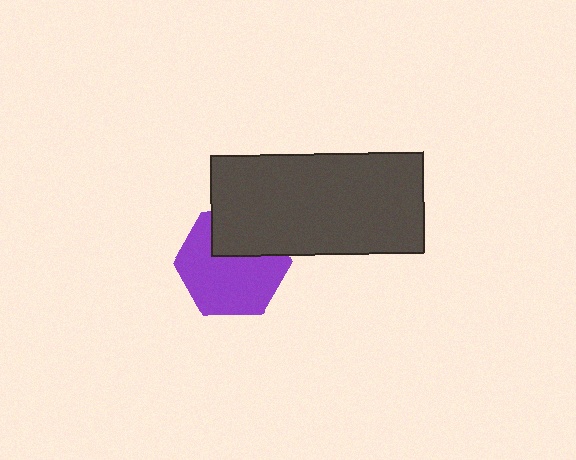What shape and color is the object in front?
The object in front is a dark gray rectangle.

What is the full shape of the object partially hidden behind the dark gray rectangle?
The partially hidden object is a purple hexagon.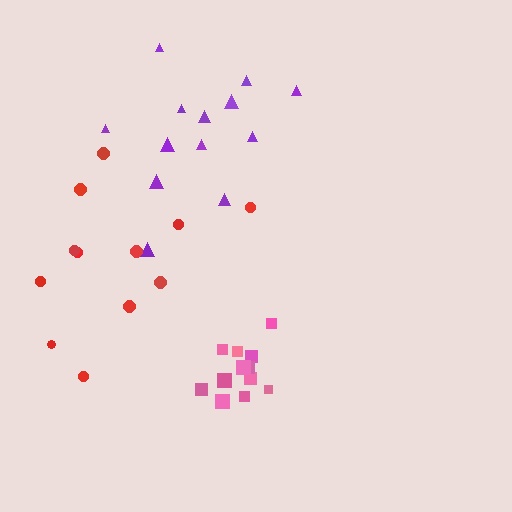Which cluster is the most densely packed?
Pink.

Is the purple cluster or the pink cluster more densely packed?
Pink.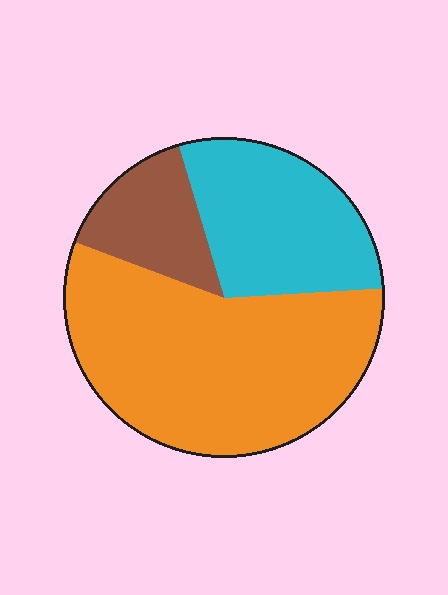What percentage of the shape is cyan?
Cyan takes up between a quarter and a half of the shape.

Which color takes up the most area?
Orange, at roughly 55%.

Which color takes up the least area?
Brown, at roughly 15%.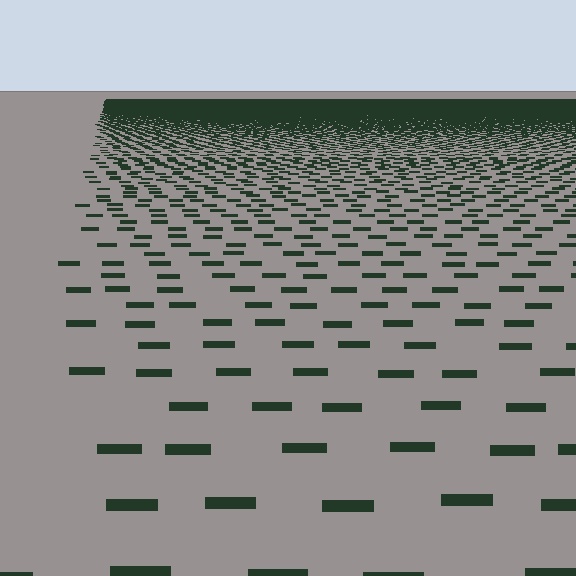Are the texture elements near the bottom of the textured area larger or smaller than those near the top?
Larger. Near the bottom, elements are closer to the viewer and appear at a bigger on-screen size.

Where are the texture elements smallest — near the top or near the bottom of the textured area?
Near the top.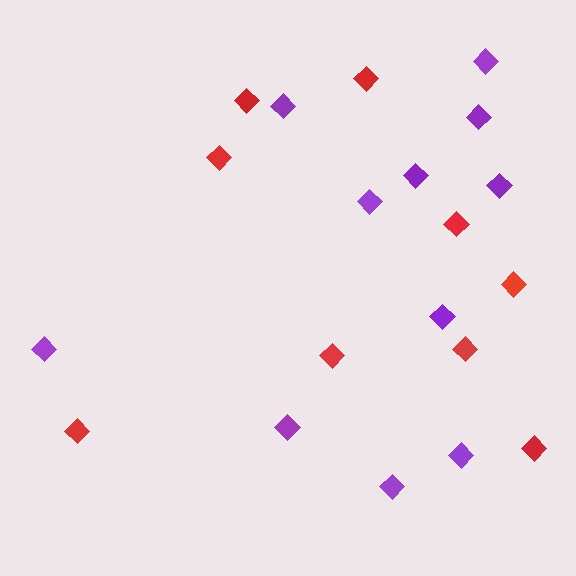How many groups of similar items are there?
There are 2 groups: one group of purple diamonds (11) and one group of red diamonds (9).